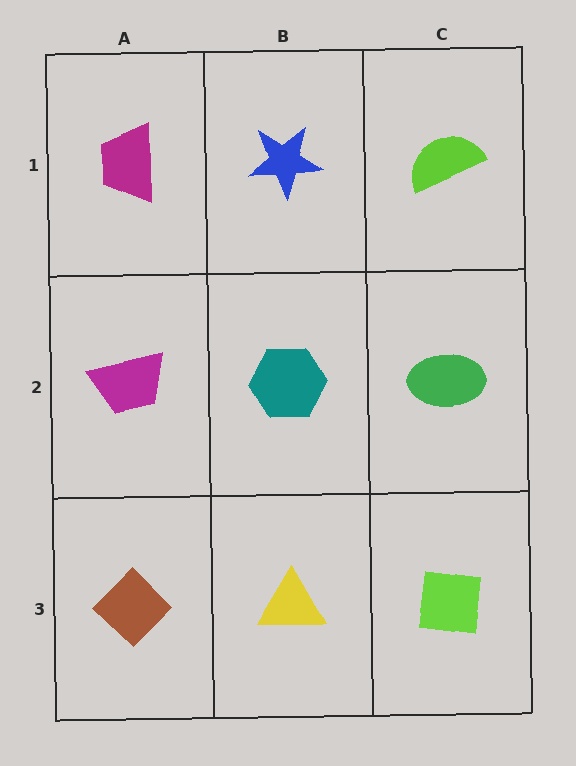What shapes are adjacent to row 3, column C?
A green ellipse (row 2, column C), a yellow triangle (row 3, column B).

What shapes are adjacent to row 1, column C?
A green ellipse (row 2, column C), a blue star (row 1, column B).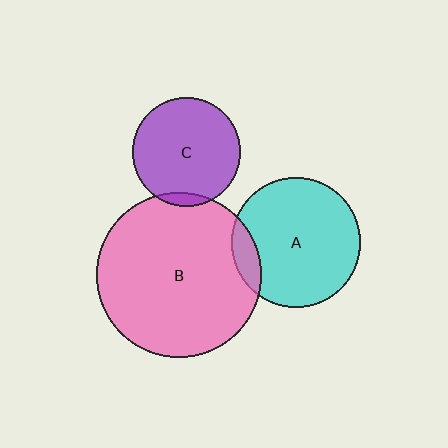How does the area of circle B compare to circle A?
Approximately 1.6 times.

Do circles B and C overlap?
Yes.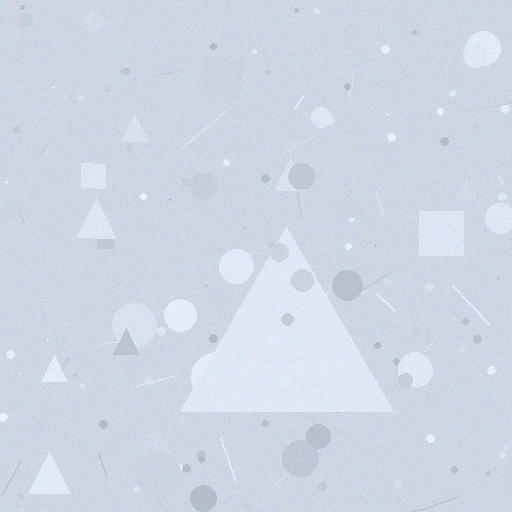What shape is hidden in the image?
A triangle is hidden in the image.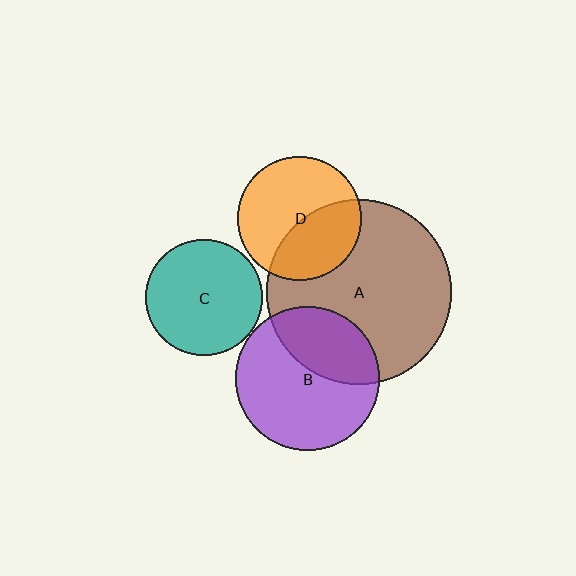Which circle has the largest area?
Circle A (brown).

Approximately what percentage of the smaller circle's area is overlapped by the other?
Approximately 35%.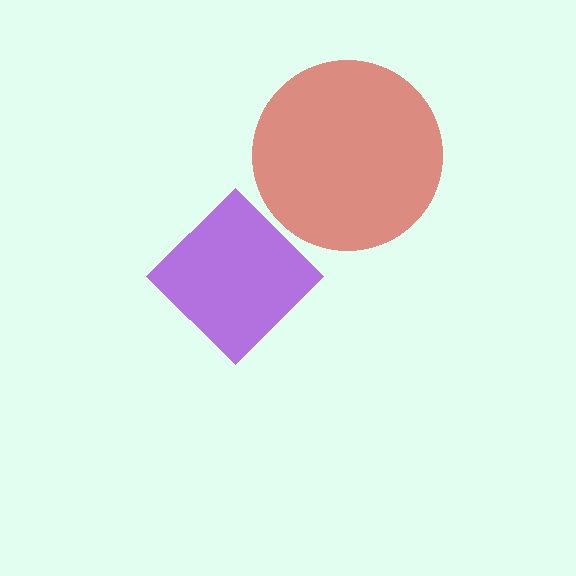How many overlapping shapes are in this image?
There are 2 overlapping shapes in the image.